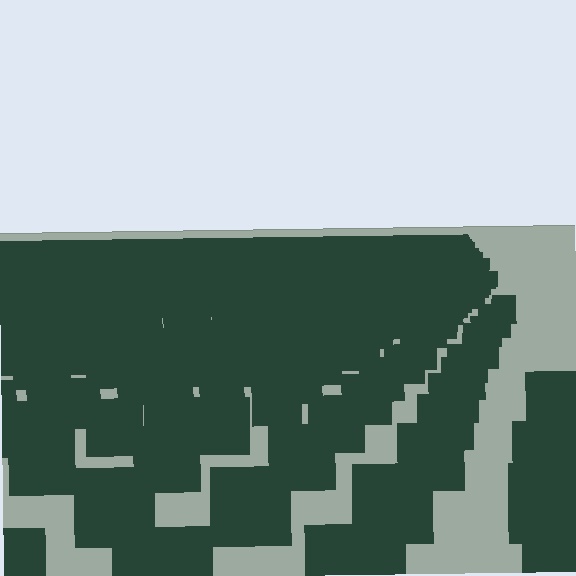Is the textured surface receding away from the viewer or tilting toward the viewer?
The surface is receding away from the viewer. Texture elements get smaller and denser toward the top.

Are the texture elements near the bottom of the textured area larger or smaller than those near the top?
Larger. Near the bottom, elements are closer to the viewer and appear at a bigger on-screen size.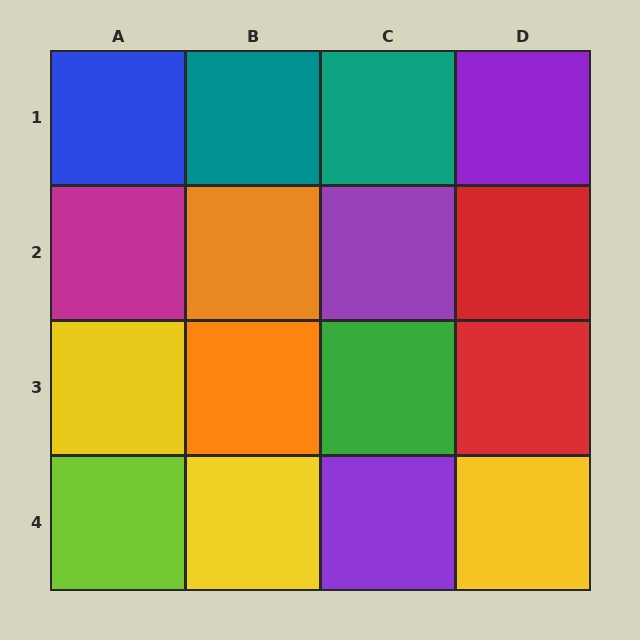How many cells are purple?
3 cells are purple.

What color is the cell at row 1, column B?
Teal.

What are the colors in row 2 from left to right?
Magenta, orange, purple, red.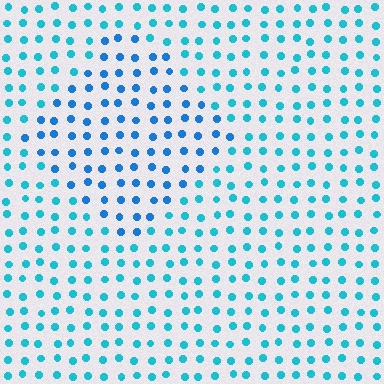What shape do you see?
I see a diamond.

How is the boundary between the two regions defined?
The boundary is defined purely by a slight shift in hue (about 23 degrees). Spacing, size, and orientation are identical on both sides.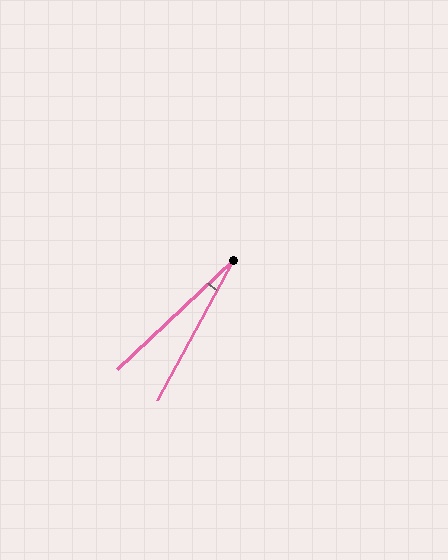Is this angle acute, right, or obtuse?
It is acute.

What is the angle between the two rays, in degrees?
Approximately 18 degrees.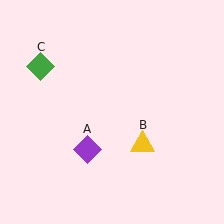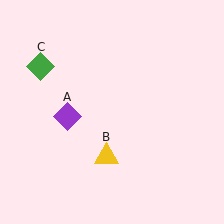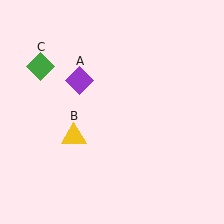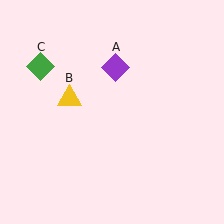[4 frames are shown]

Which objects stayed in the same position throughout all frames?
Green diamond (object C) remained stationary.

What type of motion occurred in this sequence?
The purple diamond (object A), yellow triangle (object B) rotated clockwise around the center of the scene.